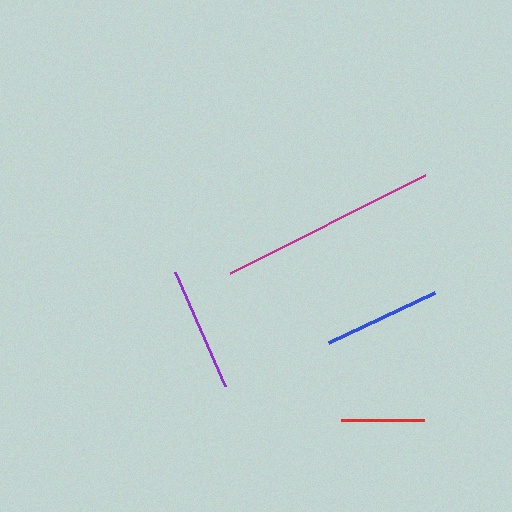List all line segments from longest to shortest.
From longest to shortest: magenta, purple, blue, red.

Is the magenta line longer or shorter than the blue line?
The magenta line is longer than the blue line.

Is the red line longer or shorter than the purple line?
The purple line is longer than the red line.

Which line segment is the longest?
The magenta line is the longest at approximately 218 pixels.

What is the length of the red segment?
The red segment is approximately 83 pixels long.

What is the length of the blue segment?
The blue segment is approximately 117 pixels long.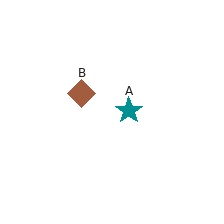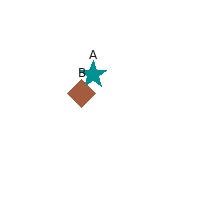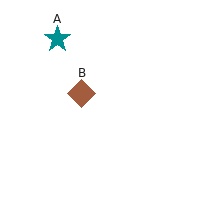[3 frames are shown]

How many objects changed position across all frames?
1 object changed position: teal star (object A).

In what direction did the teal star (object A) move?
The teal star (object A) moved up and to the left.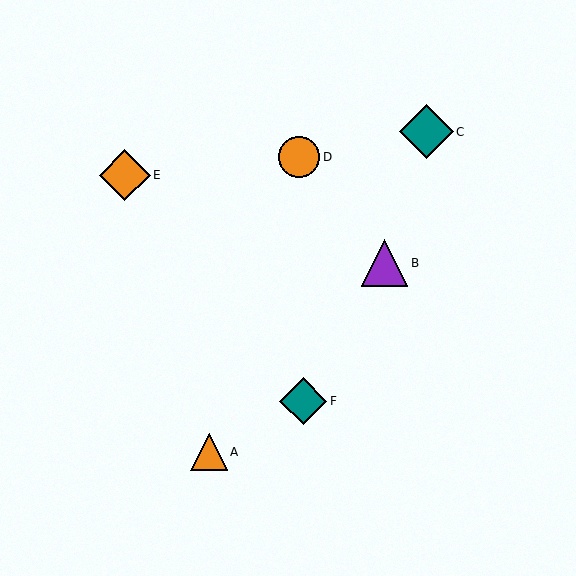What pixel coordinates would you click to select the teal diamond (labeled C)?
Click at (427, 132) to select the teal diamond C.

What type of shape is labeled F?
Shape F is a teal diamond.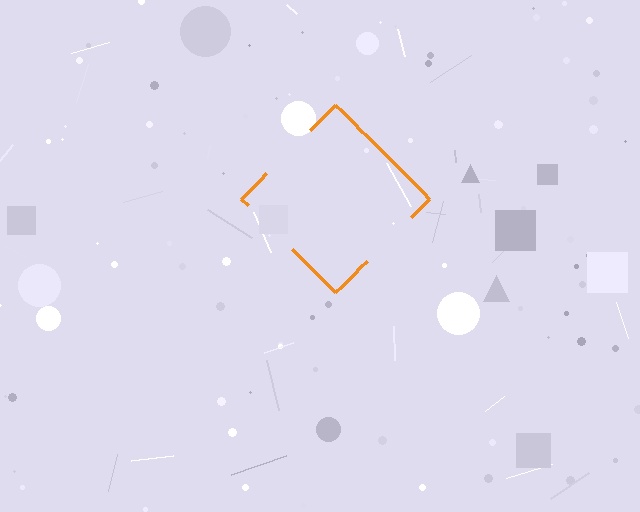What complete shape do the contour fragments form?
The contour fragments form a diamond.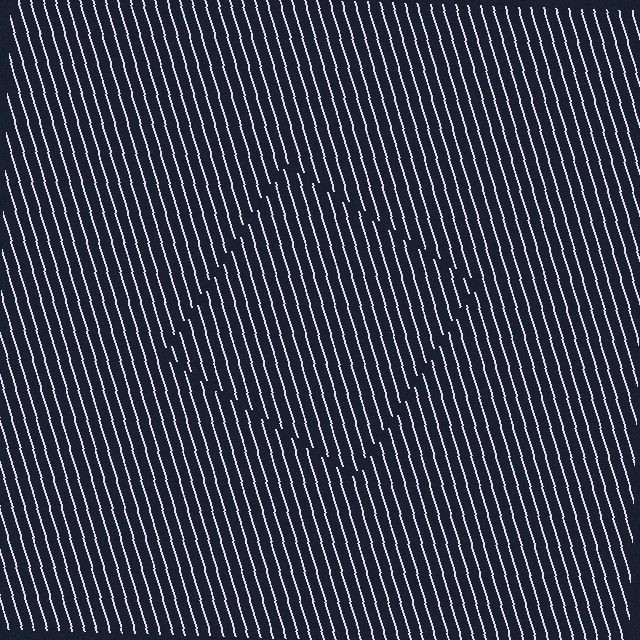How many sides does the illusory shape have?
4 sides — the line-ends trace a square.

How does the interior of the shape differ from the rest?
The interior of the shape contains the same grating, shifted by half a period — the contour is defined by the phase discontinuity where line-ends from the inner and outer gratings abut.